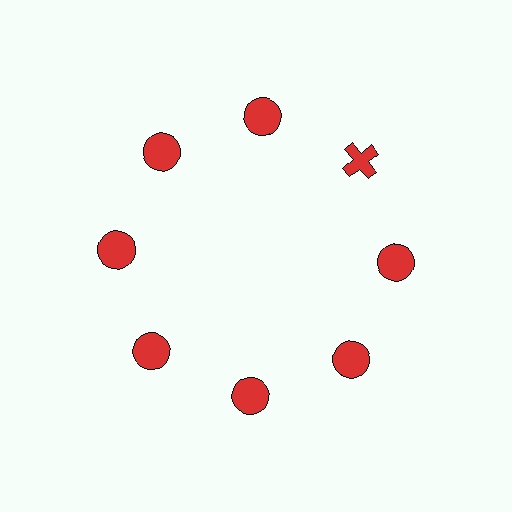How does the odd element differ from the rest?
It has a different shape: cross instead of circle.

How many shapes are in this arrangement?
There are 8 shapes arranged in a ring pattern.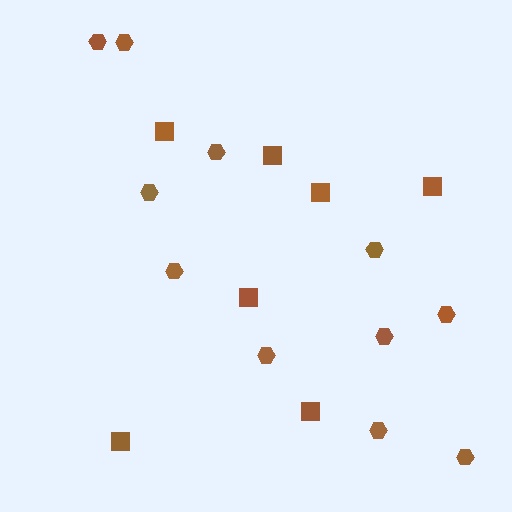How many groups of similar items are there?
There are 2 groups: one group of hexagons (11) and one group of squares (7).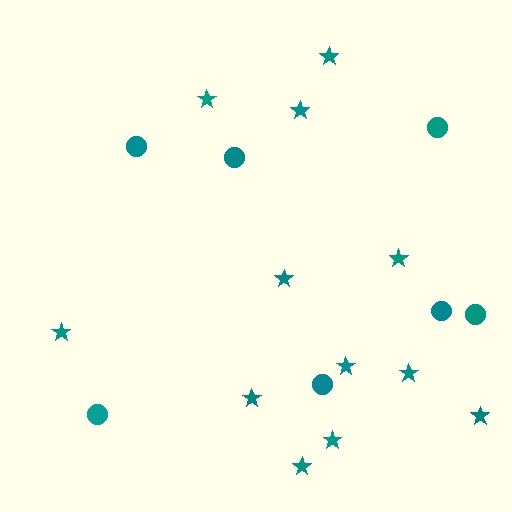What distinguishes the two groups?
There are 2 groups: one group of circles (7) and one group of stars (12).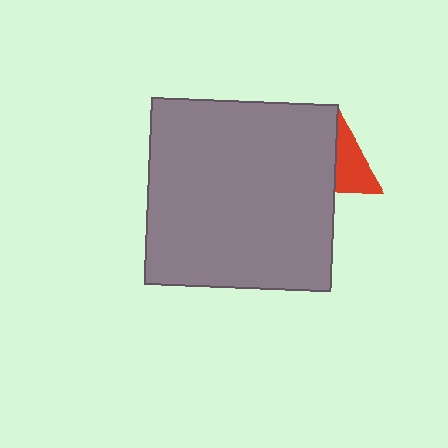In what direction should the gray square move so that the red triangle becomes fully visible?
The gray square should move left. That is the shortest direction to clear the overlap and leave the red triangle fully visible.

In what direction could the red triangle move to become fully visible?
The red triangle could move right. That would shift it out from behind the gray square entirely.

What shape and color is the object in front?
The object in front is a gray square.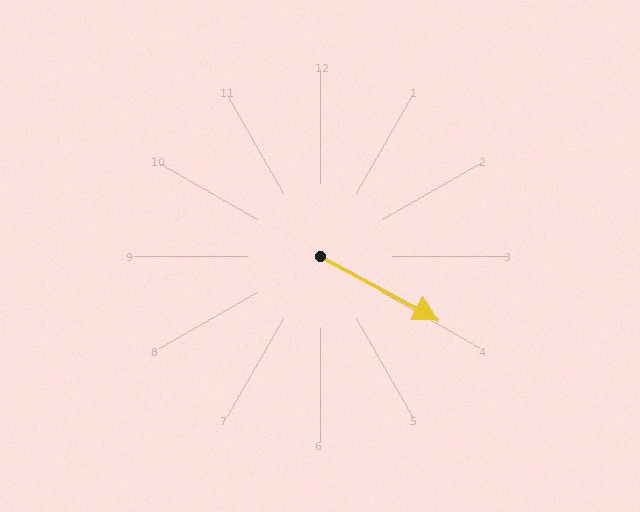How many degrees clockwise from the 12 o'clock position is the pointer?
Approximately 118 degrees.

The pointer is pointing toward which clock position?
Roughly 4 o'clock.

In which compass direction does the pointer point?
Southeast.